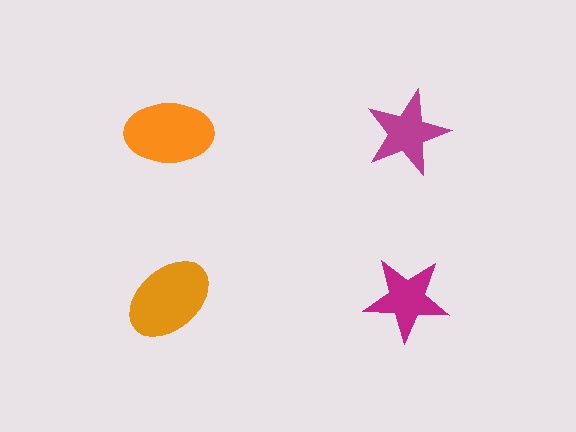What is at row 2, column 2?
A magenta star.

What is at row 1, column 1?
An orange ellipse.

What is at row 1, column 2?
A magenta star.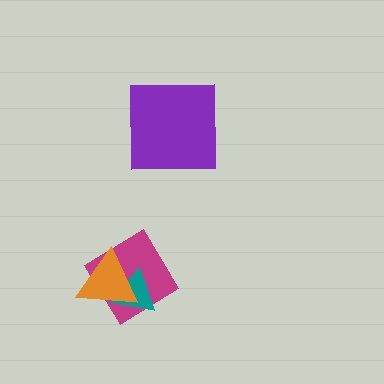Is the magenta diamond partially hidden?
Yes, it is partially covered by another shape.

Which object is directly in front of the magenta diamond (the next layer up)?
The teal triangle is directly in front of the magenta diamond.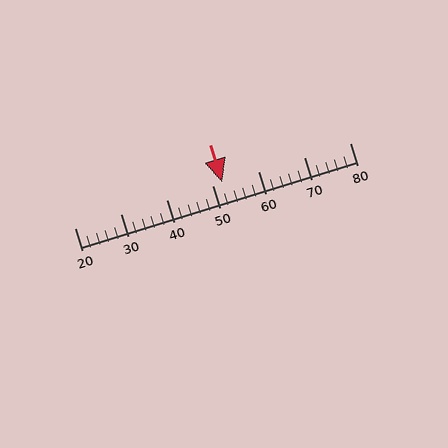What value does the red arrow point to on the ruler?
The red arrow points to approximately 52.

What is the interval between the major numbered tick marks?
The major tick marks are spaced 10 units apart.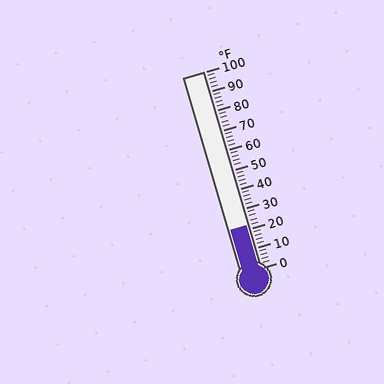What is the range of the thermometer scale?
The thermometer scale ranges from 0°F to 100°F.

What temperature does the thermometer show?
The thermometer shows approximately 22°F.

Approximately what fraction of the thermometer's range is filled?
The thermometer is filled to approximately 20% of its range.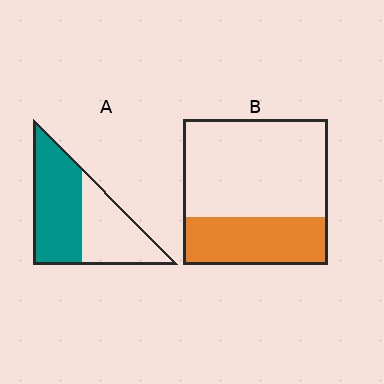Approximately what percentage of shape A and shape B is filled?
A is approximately 55% and B is approximately 35%.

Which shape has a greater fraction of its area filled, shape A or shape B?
Shape A.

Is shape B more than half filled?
No.